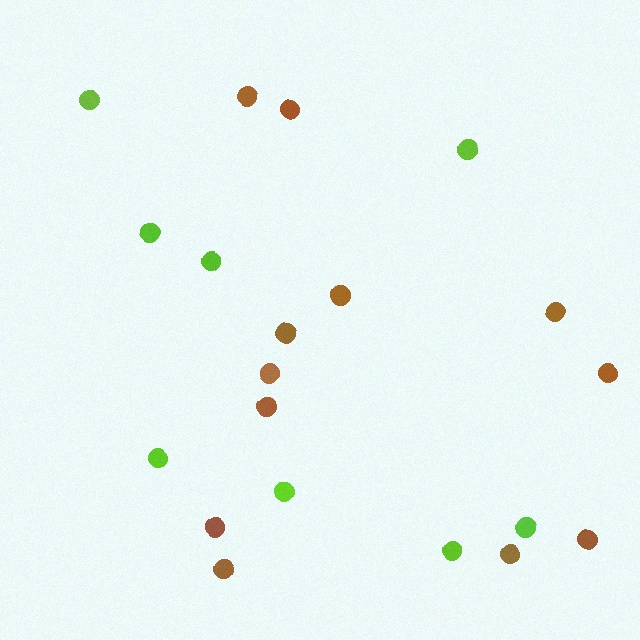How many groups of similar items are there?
There are 2 groups: one group of lime circles (8) and one group of brown circles (12).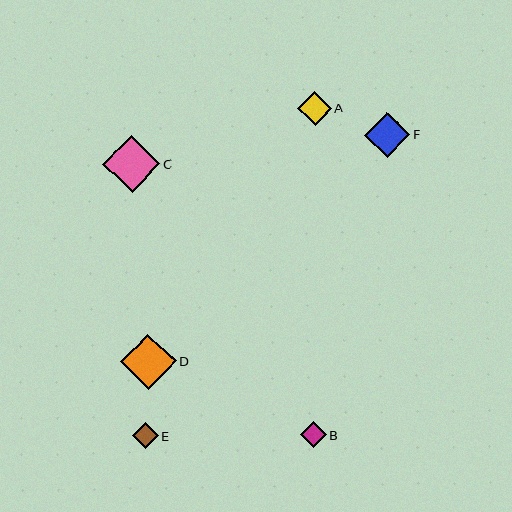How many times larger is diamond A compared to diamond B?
Diamond A is approximately 1.3 times the size of diamond B.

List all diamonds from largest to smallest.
From largest to smallest: C, D, F, A, E, B.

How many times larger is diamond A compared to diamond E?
Diamond A is approximately 1.3 times the size of diamond E.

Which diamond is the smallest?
Diamond B is the smallest with a size of approximately 26 pixels.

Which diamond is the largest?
Diamond C is the largest with a size of approximately 57 pixels.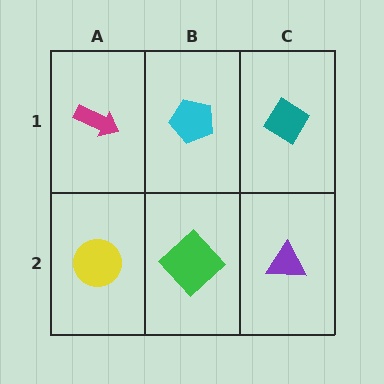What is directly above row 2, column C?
A teal diamond.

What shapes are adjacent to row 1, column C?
A purple triangle (row 2, column C), a cyan pentagon (row 1, column B).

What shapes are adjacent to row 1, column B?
A green diamond (row 2, column B), a magenta arrow (row 1, column A), a teal diamond (row 1, column C).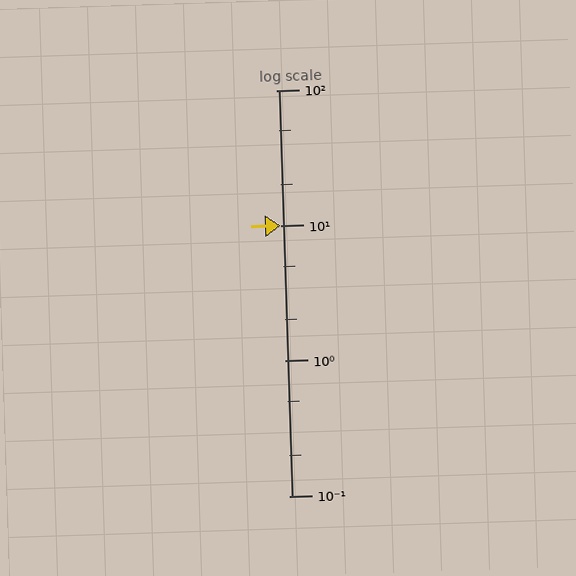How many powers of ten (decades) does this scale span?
The scale spans 3 decades, from 0.1 to 100.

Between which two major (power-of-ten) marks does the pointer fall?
The pointer is between 10 and 100.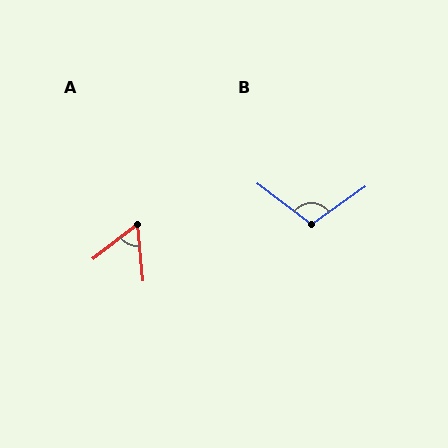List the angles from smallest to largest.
A (58°), B (107°).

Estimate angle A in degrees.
Approximately 58 degrees.